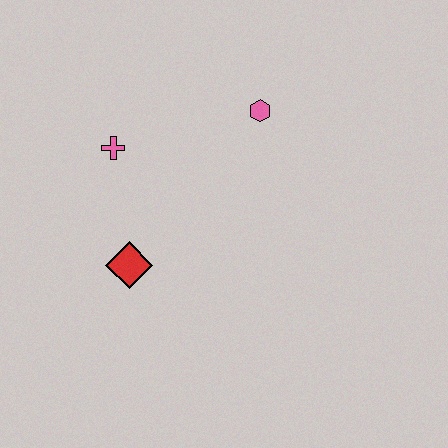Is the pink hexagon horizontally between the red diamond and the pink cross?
No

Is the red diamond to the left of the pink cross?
No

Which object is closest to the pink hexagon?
The pink cross is closest to the pink hexagon.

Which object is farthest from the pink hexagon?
The red diamond is farthest from the pink hexagon.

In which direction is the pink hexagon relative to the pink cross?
The pink hexagon is to the right of the pink cross.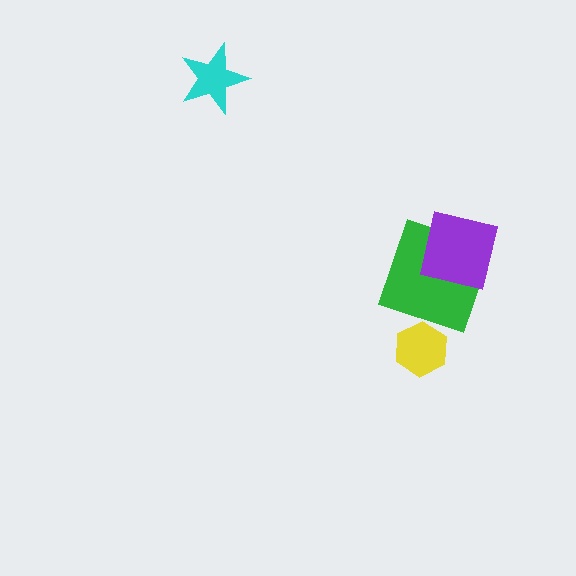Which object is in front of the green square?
The purple square is in front of the green square.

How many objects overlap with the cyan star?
0 objects overlap with the cyan star.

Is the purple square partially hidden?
No, no other shape covers it.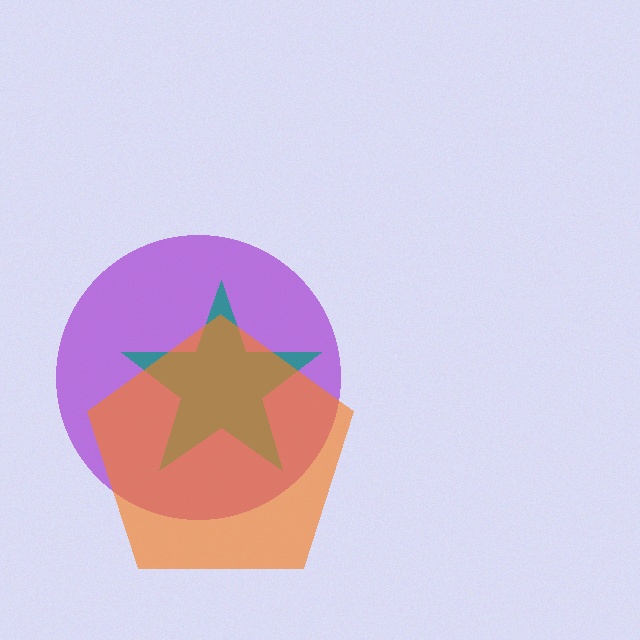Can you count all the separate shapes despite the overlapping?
Yes, there are 3 separate shapes.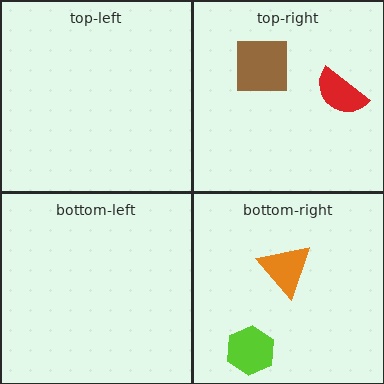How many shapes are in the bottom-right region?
2.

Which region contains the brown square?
The top-right region.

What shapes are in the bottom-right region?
The lime hexagon, the orange triangle.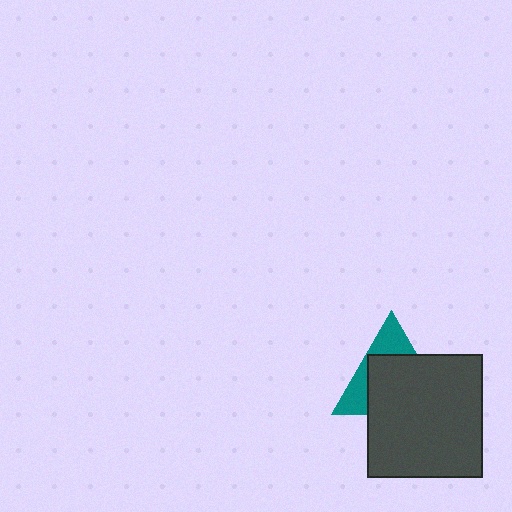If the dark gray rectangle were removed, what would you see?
You would see the complete teal triangle.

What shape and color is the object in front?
The object in front is a dark gray rectangle.